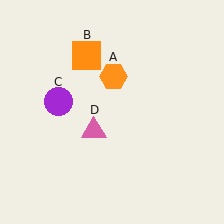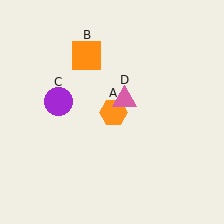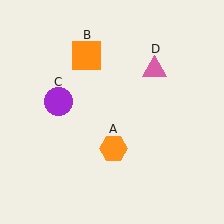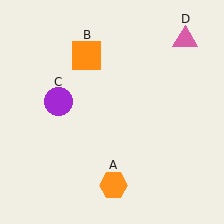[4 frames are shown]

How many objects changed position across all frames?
2 objects changed position: orange hexagon (object A), pink triangle (object D).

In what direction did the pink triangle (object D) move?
The pink triangle (object D) moved up and to the right.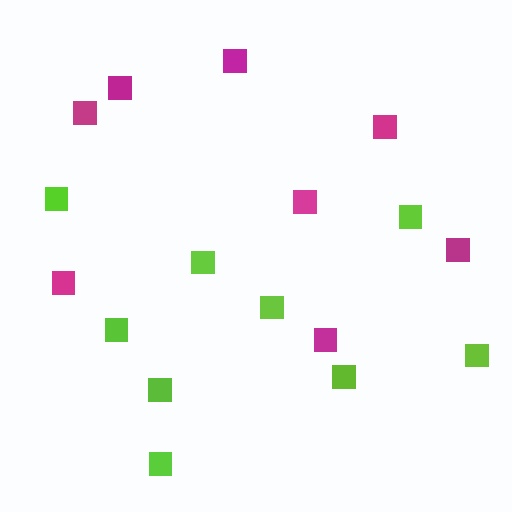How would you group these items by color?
There are 2 groups: one group of magenta squares (8) and one group of lime squares (9).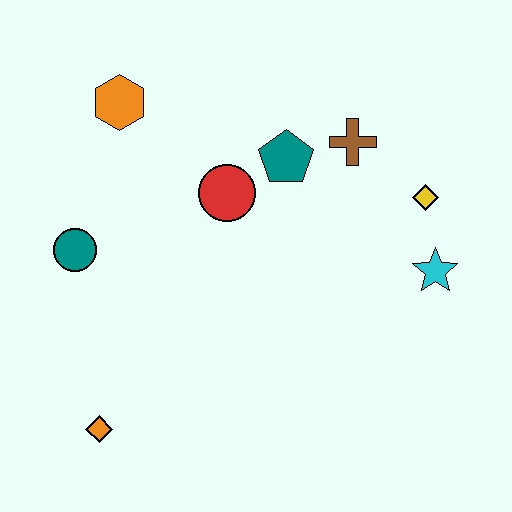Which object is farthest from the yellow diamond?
The orange diamond is farthest from the yellow diamond.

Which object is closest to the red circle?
The teal pentagon is closest to the red circle.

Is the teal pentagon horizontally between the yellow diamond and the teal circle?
Yes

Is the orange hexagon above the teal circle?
Yes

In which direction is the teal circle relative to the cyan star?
The teal circle is to the left of the cyan star.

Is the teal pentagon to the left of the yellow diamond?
Yes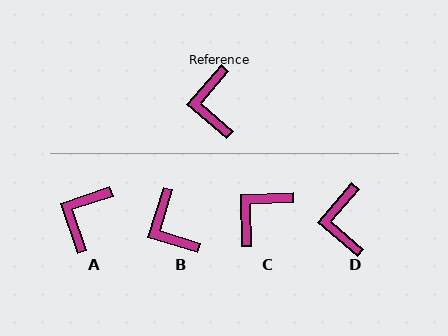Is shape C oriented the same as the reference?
No, it is off by about 48 degrees.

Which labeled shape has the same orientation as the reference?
D.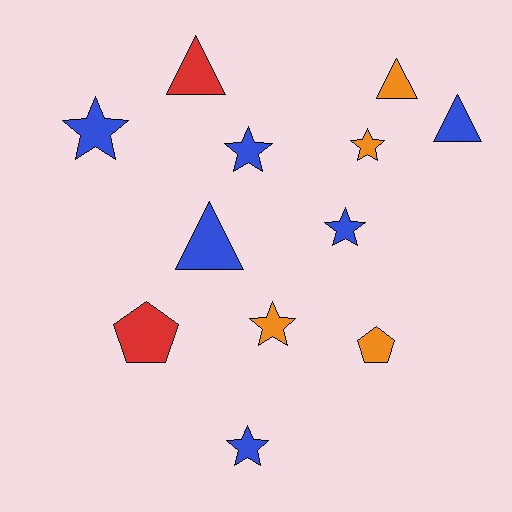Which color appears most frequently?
Blue, with 6 objects.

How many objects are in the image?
There are 12 objects.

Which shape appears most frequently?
Star, with 6 objects.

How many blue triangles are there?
There are 2 blue triangles.